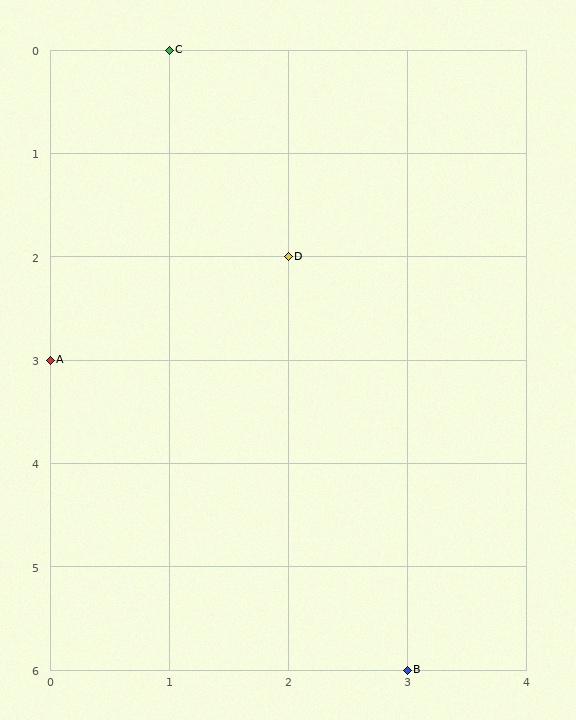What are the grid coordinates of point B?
Point B is at grid coordinates (3, 6).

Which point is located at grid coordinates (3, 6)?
Point B is at (3, 6).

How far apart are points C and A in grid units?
Points C and A are 1 column and 3 rows apart (about 3.2 grid units diagonally).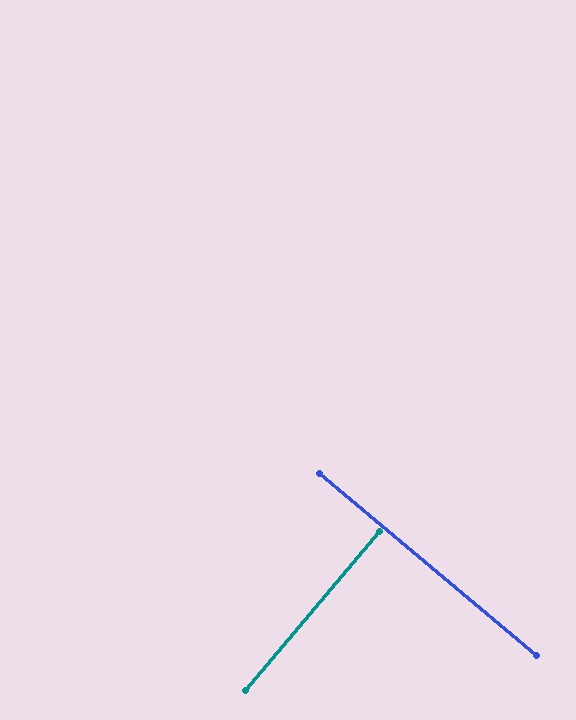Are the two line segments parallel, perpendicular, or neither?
Perpendicular — they meet at approximately 90°.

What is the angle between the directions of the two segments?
Approximately 90 degrees.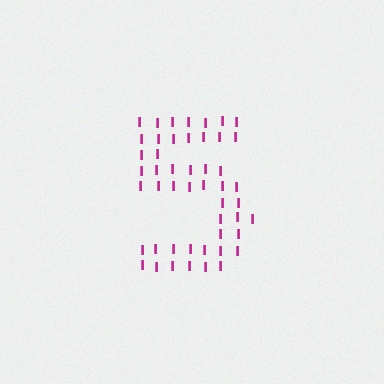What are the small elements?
The small elements are letter I's.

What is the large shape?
The large shape is the digit 5.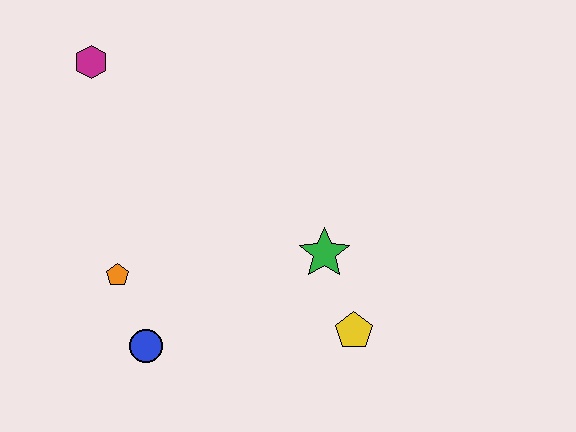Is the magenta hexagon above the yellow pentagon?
Yes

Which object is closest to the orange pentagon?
The blue circle is closest to the orange pentagon.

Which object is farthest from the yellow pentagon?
The magenta hexagon is farthest from the yellow pentagon.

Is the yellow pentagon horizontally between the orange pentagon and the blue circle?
No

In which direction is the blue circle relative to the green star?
The blue circle is to the left of the green star.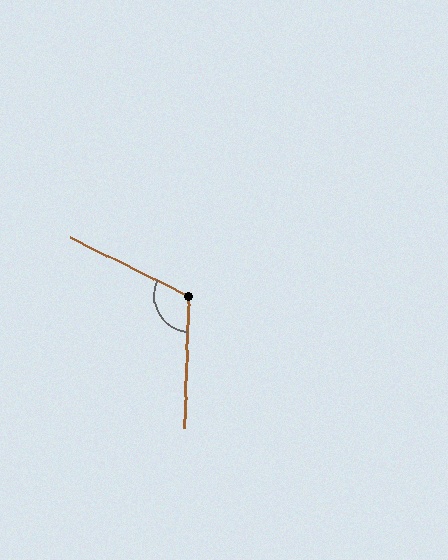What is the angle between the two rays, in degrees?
Approximately 114 degrees.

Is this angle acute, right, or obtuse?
It is obtuse.